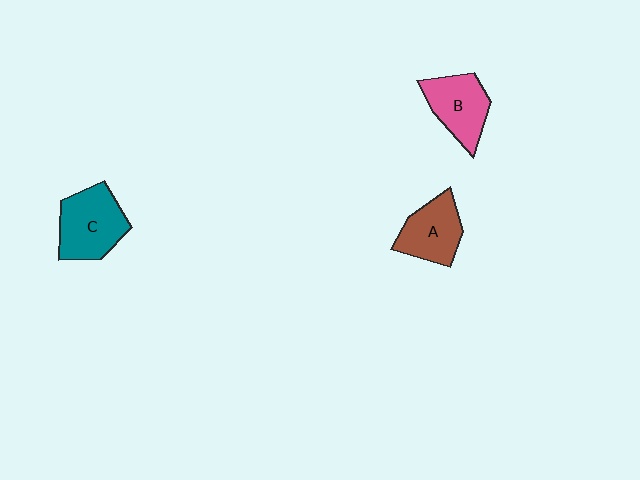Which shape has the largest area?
Shape C (teal).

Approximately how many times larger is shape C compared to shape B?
Approximately 1.2 times.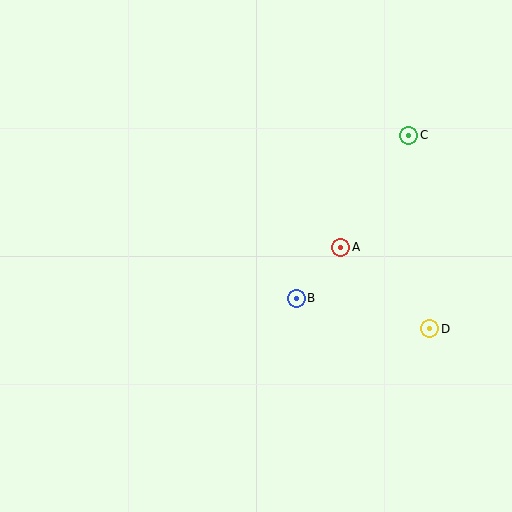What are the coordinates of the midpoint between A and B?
The midpoint between A and B is at (319, 273).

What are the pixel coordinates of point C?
Point C is at (409, 135).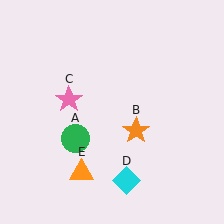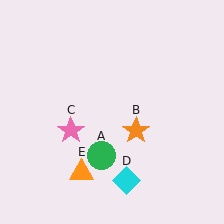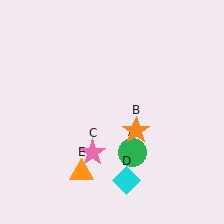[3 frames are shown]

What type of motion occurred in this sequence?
The green circle (object A), pink star (object C) rotated counterclockwise around the center of the scene.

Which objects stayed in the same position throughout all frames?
Orange star (object B) and cyan diamond (object D) and orange triangle (object E) remained stationary.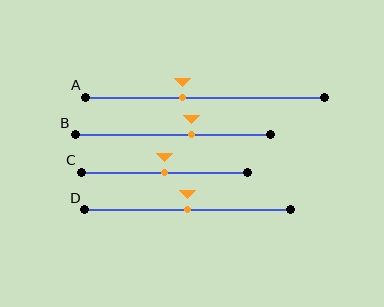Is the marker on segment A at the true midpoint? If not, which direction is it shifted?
No, the marker on segment A is shifted to the left by about 10% of the segment length.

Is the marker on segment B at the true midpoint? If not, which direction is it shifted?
No, the marker on segment B is shifted to the right by about 10% of the segment length.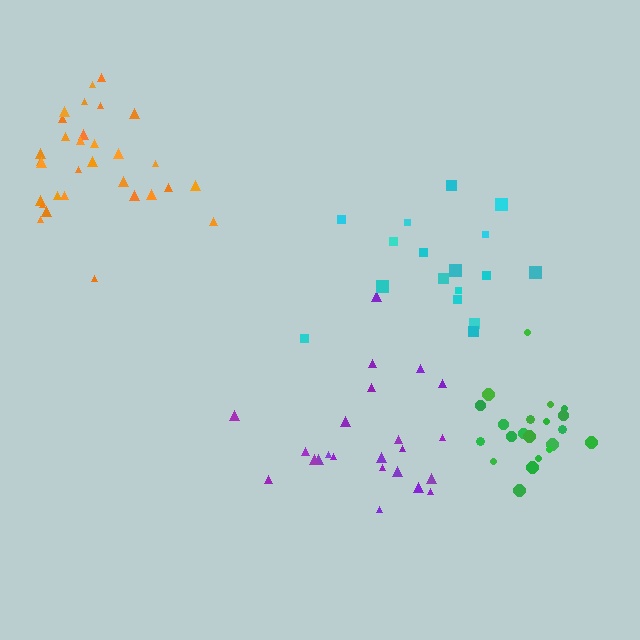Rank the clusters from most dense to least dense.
green, orange, cyan, purple.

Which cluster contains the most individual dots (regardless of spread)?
Orange (31).